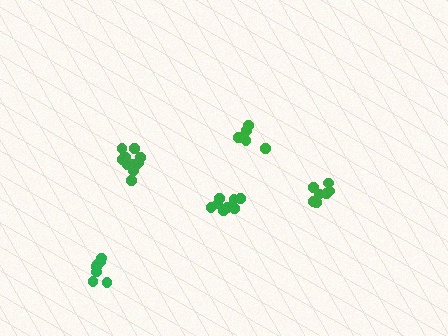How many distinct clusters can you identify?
There are 5 distinct clusters.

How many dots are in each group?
Group 1: 6 dots, Group 2: 8 dots, Group 3: 8 dots, Group 4: 11 dots, Group 5: 7 dots (40 total).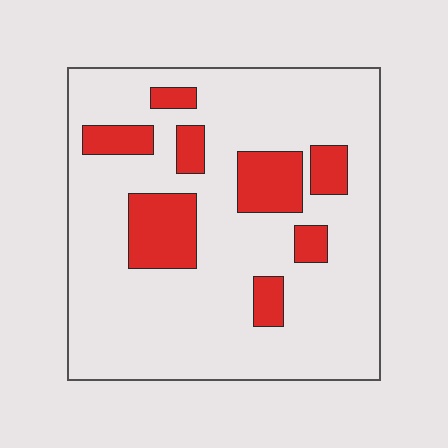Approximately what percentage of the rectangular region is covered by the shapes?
Approximately 20%.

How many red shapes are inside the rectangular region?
8.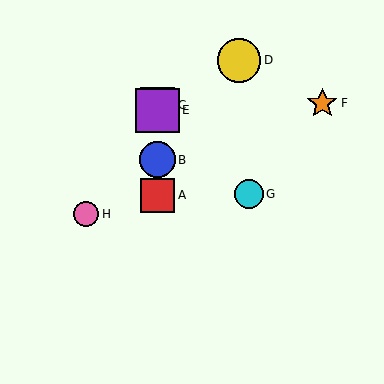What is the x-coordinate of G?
Object G is at x≈249.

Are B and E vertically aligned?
Yes, both are at x≈157.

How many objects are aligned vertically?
4 objects (A, B, C, E) are aligned vertically.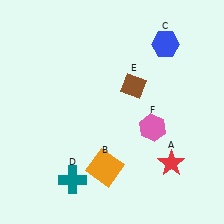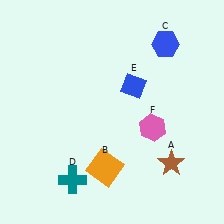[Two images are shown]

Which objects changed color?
A changed from red to brown. E changed from brown to blue.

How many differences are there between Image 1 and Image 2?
There are 2 differences between the two images.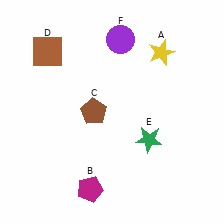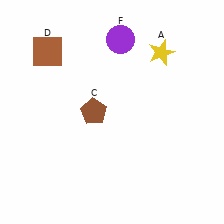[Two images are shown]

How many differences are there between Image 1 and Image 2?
There are 2 differences between the two images.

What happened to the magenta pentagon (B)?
The magenta pentagon (B) was removed in Image 2. It was in the bottom-left area of Image 1.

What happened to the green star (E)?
The green star (E) was removed in Image 2. It was in the bottom-right area of Image 1.